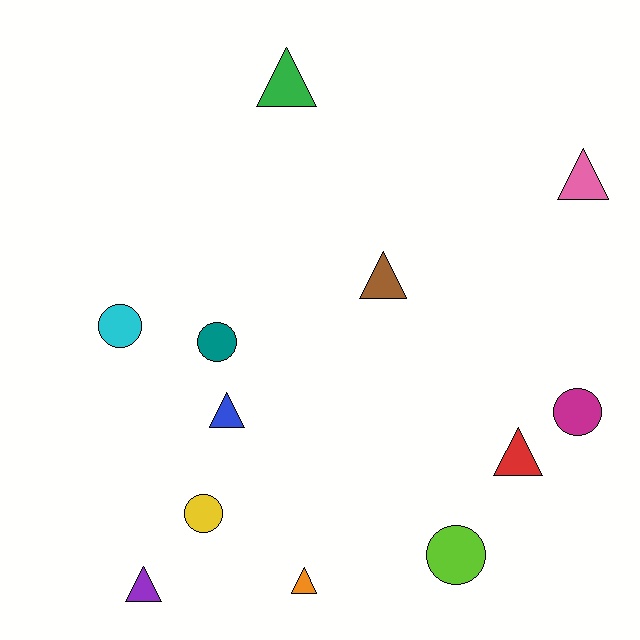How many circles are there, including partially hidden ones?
There are 5 circles.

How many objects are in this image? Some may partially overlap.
There are 12 objects.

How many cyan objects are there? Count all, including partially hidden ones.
There is 1 cyan object.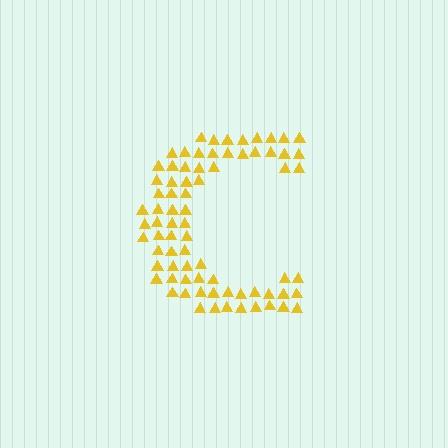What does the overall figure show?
The overall figure shows the letter C.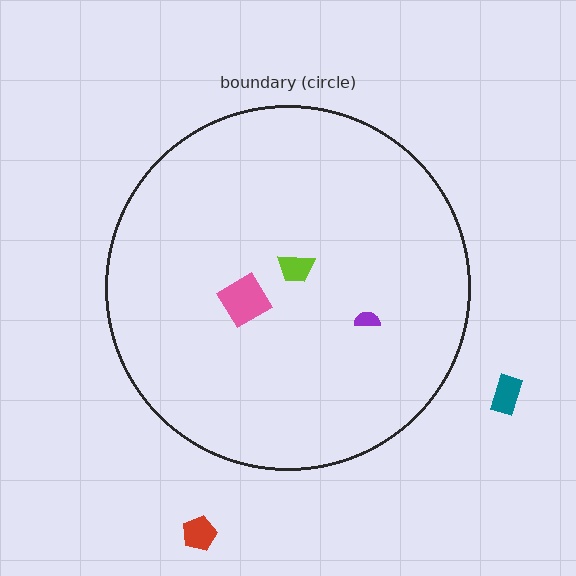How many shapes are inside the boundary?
3 inside, 2 outside.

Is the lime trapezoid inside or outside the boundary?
Inside.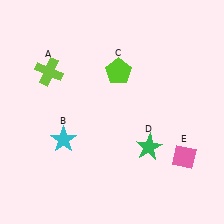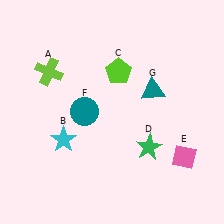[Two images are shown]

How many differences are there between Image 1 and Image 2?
There are 2 differences between the two images.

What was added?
A teal circle (F), a teal triangle (G) were added in Image 2.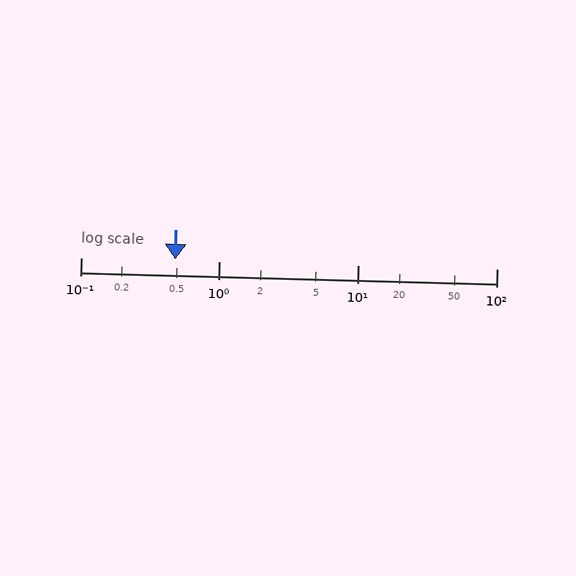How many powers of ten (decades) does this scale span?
The scale spans 3 decades, from 0.1 to 100.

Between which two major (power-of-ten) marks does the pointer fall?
The pointer is between 0.1 and 1.